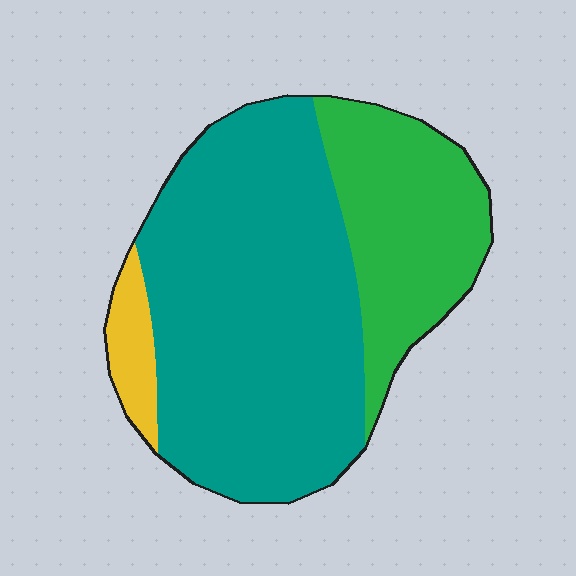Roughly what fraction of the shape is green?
Green covers around 30% of the shape.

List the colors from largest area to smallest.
From largest to smallest: teal, green, yellow.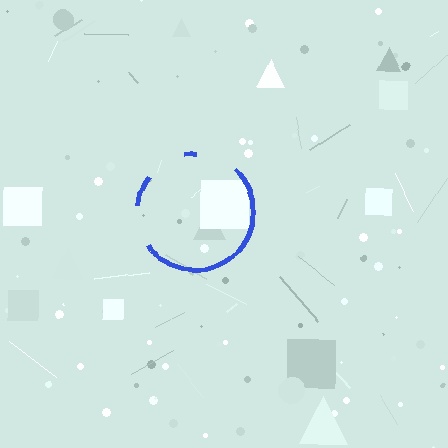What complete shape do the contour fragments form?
The contour fragments form a circle.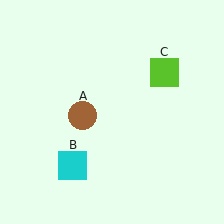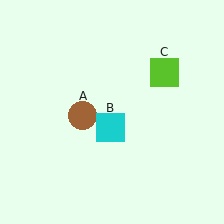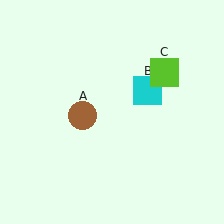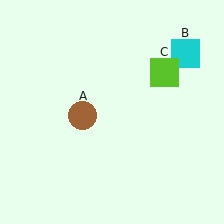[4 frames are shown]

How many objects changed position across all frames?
1 object changed position: cyan square (object B).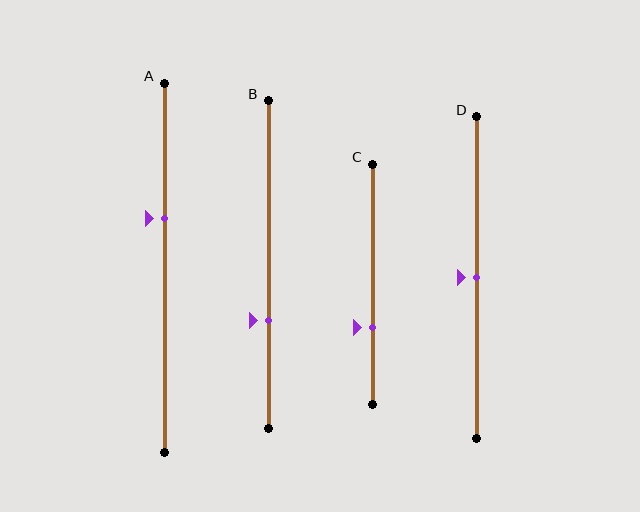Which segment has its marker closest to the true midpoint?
Segment D has its marker closest to the true midpoint.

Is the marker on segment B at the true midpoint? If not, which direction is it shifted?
No, the marker on segment B is shifted downward by about 17% of the segment length.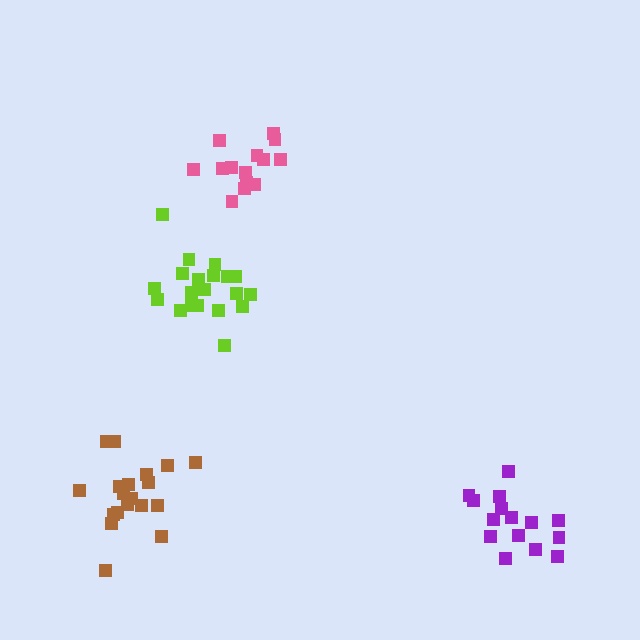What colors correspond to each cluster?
The clusters are colored: lime, brown, purple, pink.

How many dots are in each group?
Group 1: 20 dots, Group 2: 19 dots, Group 3: 15 dots, Group 4: 14 dots (68 total).